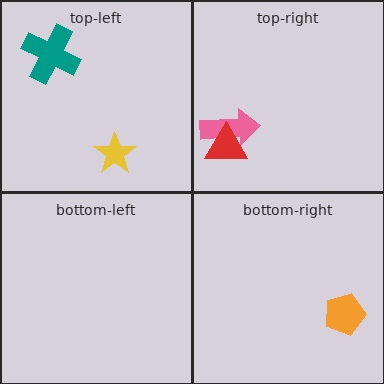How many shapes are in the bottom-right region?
1.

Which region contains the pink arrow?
The top-right region.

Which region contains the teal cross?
The top-left region.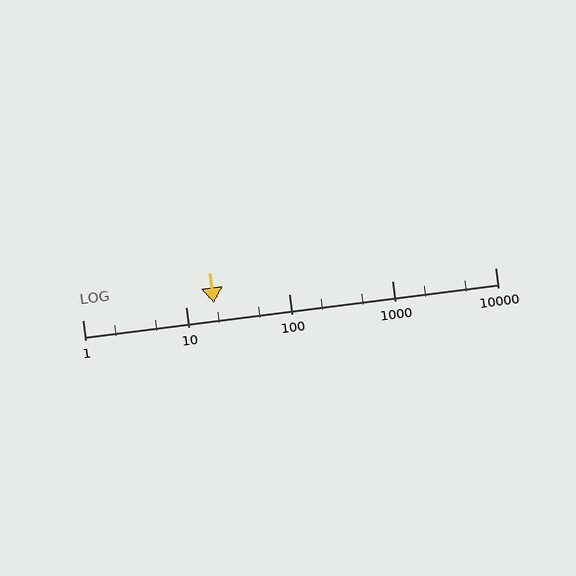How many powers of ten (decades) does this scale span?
The scale spans 4 decades, from 1 to 10000.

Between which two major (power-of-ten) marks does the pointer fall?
The pointer is between 10 and 100.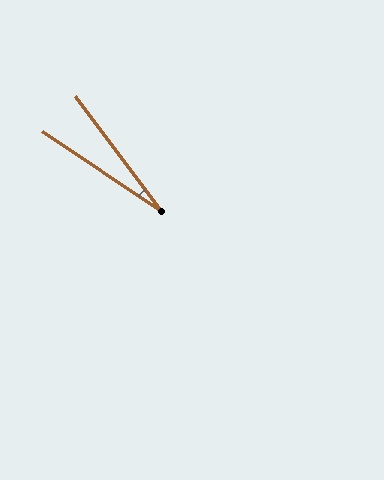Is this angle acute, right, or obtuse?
It is acute.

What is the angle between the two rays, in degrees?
Approximately 19 degrees.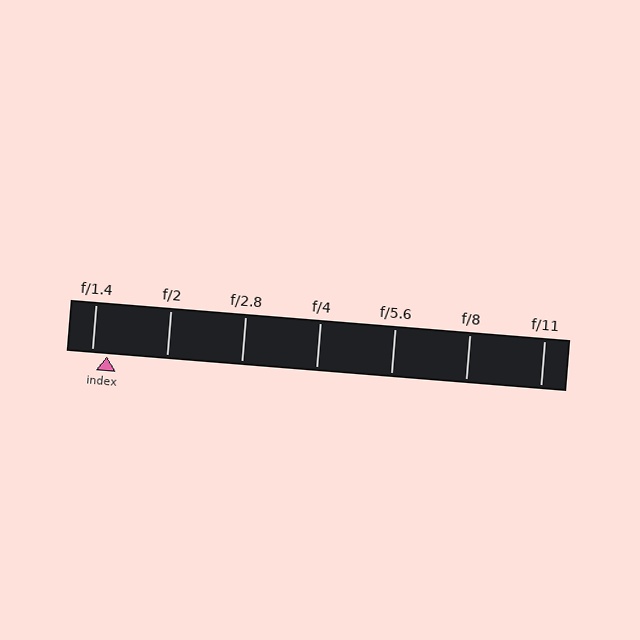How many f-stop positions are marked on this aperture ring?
There are 7 f-stop positions marked.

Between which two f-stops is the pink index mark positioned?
The index mark is between f/1.4 and f/2.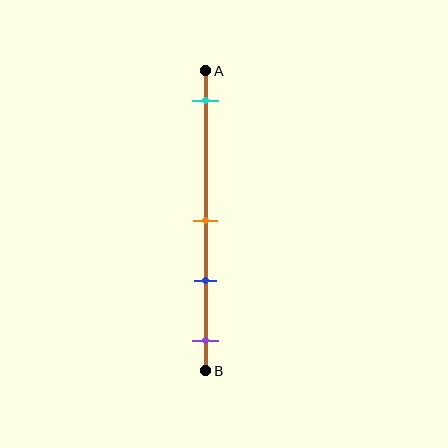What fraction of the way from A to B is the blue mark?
The blue mark is approximately 70% (0.7) of the way from A to B.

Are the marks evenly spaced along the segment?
No, the marks are not evenly spaced.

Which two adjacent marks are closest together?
The orange and blue marks are the closest adjacent pair.